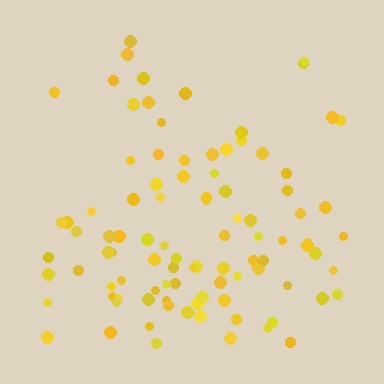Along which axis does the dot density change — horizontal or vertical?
Vertical.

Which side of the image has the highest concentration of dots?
The bottom.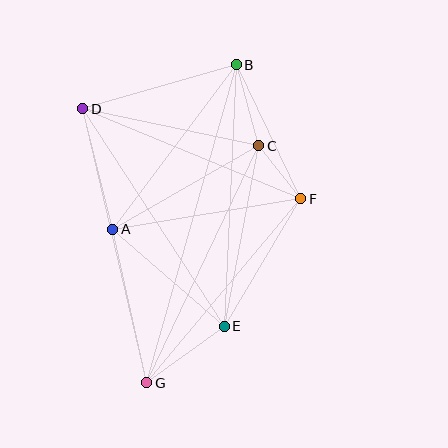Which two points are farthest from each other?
Points B and G are farthest from each other.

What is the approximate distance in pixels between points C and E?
The distance between C and E is approximately 184 pixels.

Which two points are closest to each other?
Points C and F are closest to each other.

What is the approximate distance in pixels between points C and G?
The distance between C and G is approximately 262 pixels.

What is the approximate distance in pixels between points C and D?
The distance between C and D is approximately 180 pixels.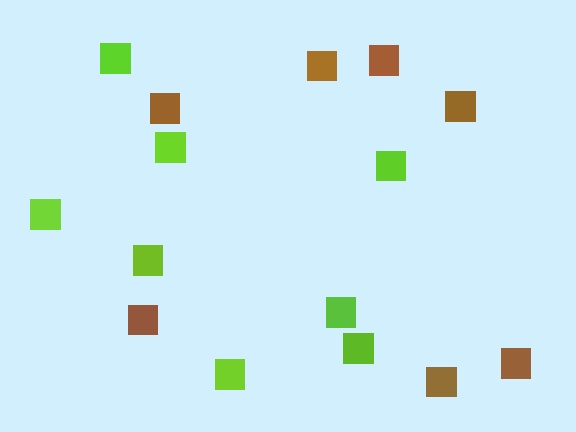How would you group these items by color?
There are 2 groups: one group of lime squares (8) and one group of brown squares (7).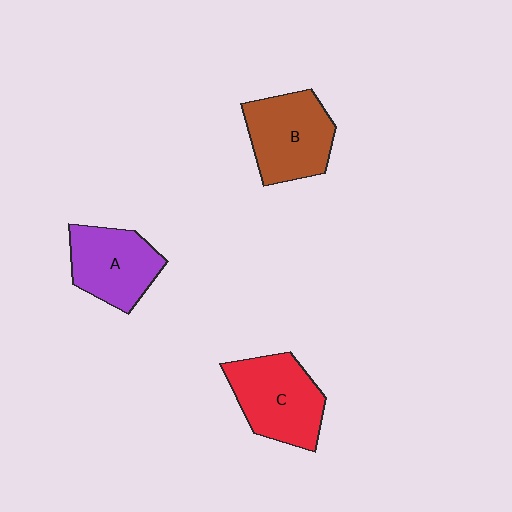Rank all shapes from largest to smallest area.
From largest to smallest: C (red), B (brown), A (purple).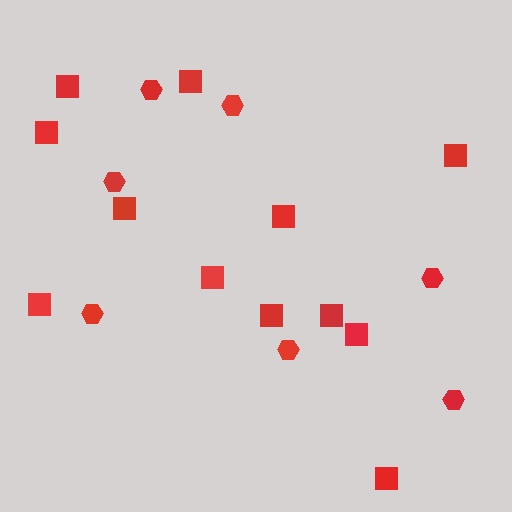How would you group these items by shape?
There are 2 groups: one group of squares (12) and one group of hexagons (7).